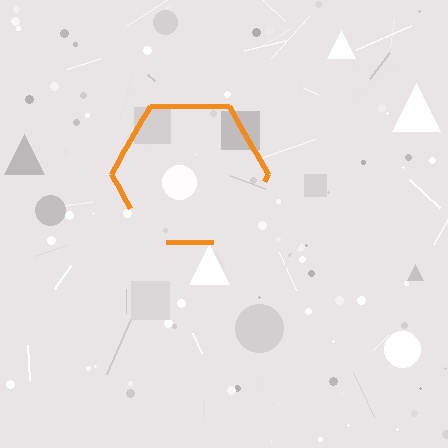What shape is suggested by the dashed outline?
The dashed outline suggests a hexagon.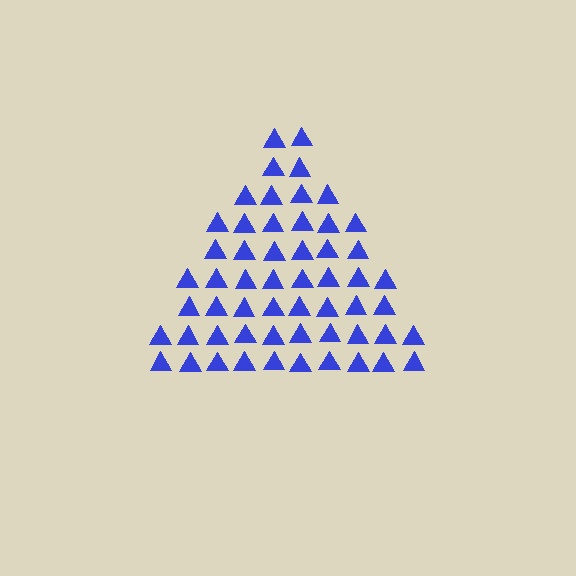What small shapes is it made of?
It is made of small triangles.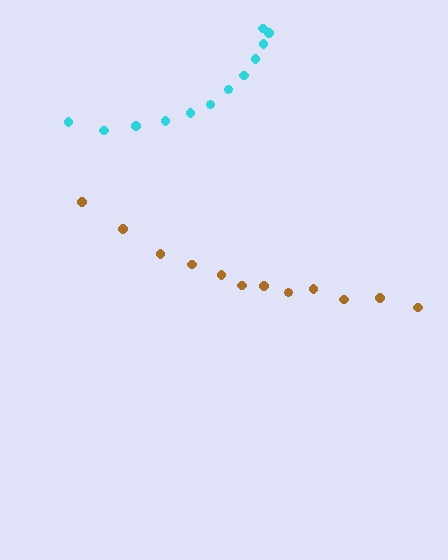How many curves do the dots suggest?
There are 2 distinct paths.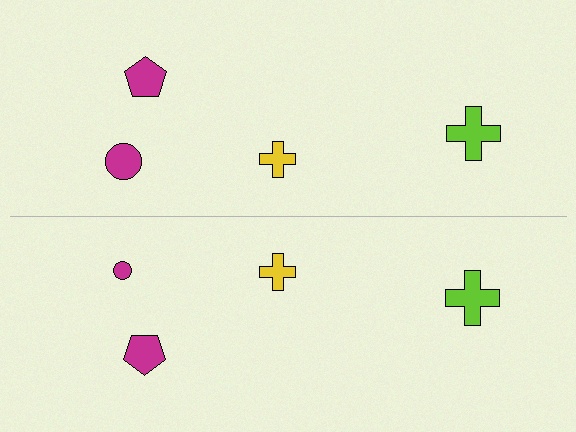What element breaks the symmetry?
The magenta circle on the bottom side has a different size than its mirror counterpart.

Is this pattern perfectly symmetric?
No, the pattern is not perfectly symmetric. The magenta circle on the bottom side has a different size than its mirror counterpart.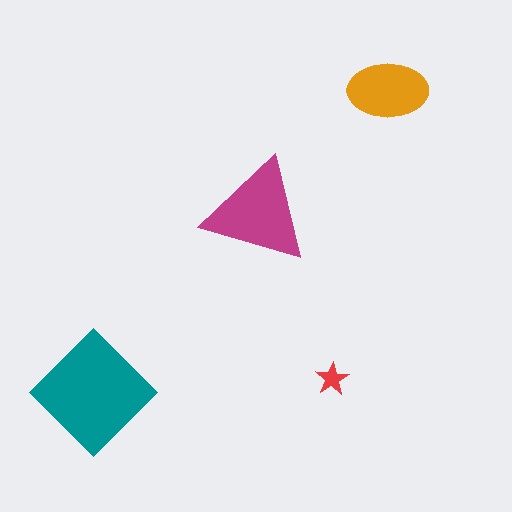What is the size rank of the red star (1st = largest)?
4th.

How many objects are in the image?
There are 4 objects in the image.